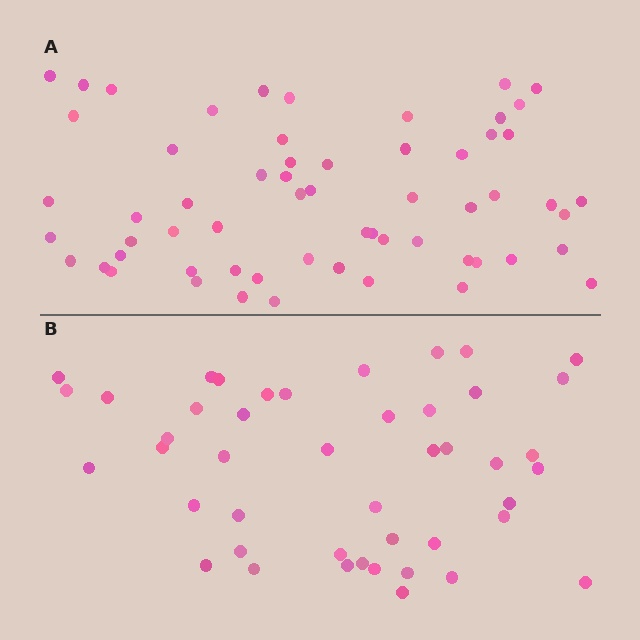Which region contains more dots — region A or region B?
Region A (the top region) has more dots.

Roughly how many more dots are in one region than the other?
Region A has approximately 15 more dots than region B.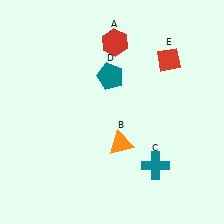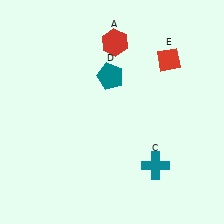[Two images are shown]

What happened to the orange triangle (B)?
The orange triangle (B) was removed in Image 2. It was in the bottom-right area of Image 1.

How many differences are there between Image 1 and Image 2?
There is 1 difference between the two images.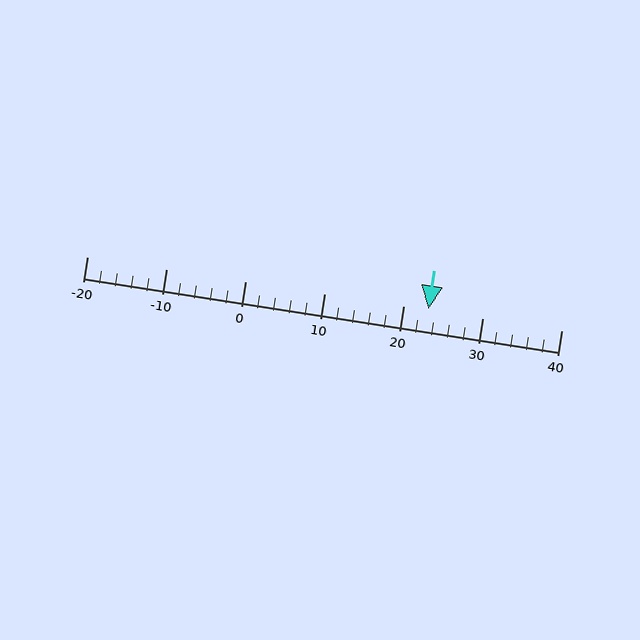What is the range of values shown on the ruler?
The ruler shows values from -20 to 40.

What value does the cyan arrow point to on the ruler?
The cyan arrow points to approximately 23.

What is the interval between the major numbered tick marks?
The major tick marks are spaced 10 units apart.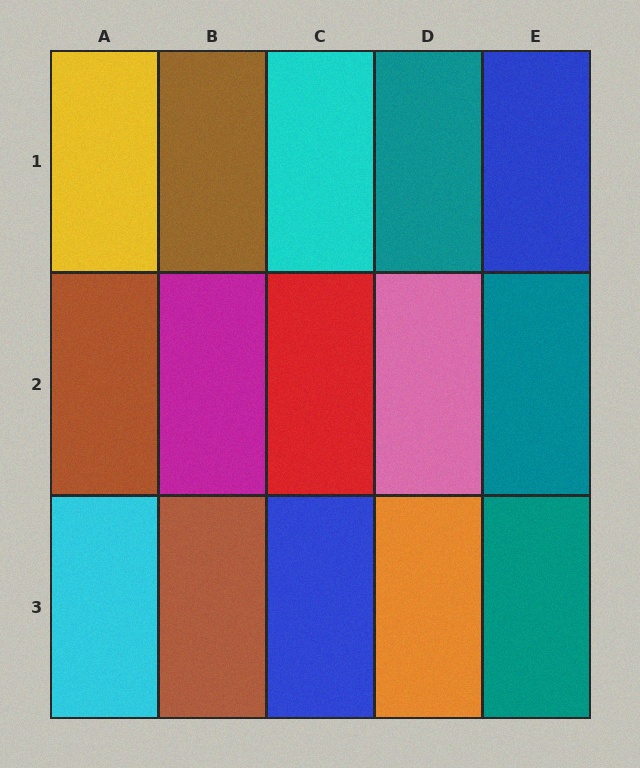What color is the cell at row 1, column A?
Yellow.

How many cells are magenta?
1 cell is magenta.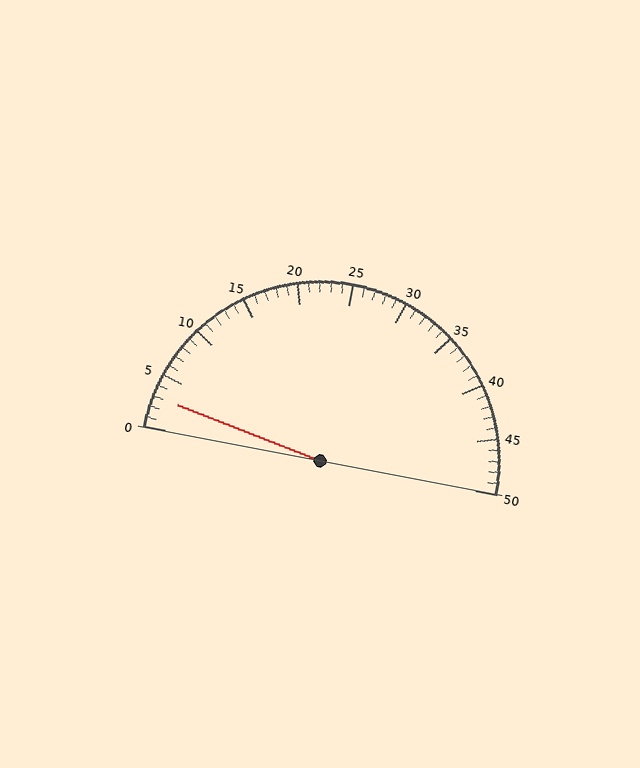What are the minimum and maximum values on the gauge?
The gauge ranges from 0 to 50.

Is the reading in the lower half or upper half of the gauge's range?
The reading is in the lower half of the range (0 to 50).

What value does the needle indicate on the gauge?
The needle indicates approximately 3.